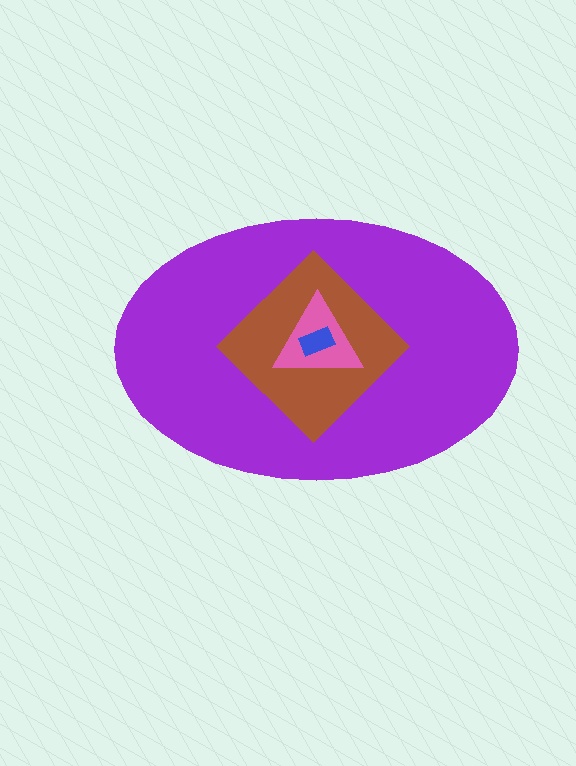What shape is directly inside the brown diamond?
The pink triangle.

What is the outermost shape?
The purple ellipse.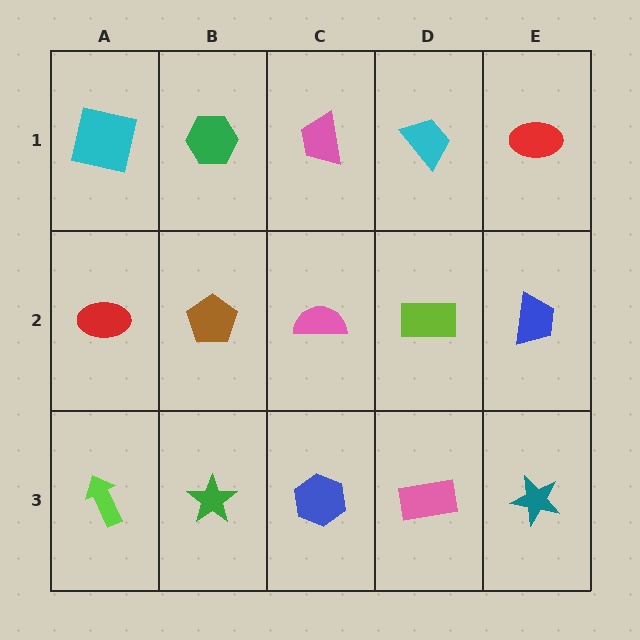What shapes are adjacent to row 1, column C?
A pink semicircle (row 2, column C), a green hexagon (row 1, column B), a cyan trapezoid (row 1, column D).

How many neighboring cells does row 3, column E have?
2.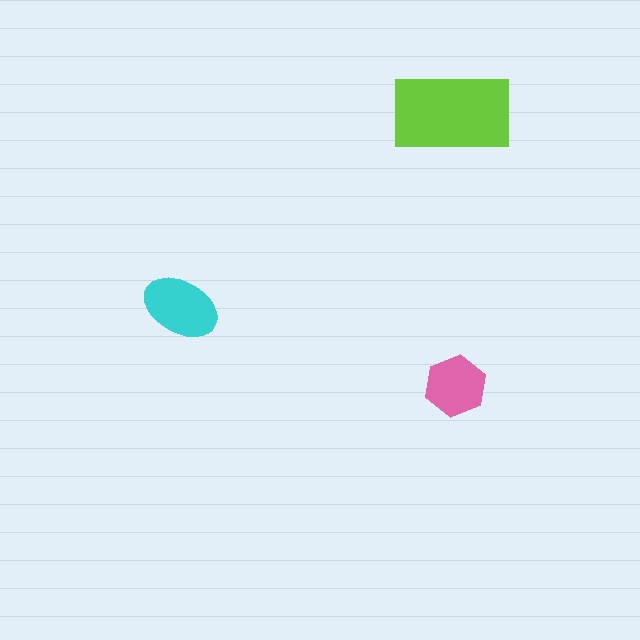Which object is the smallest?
The pink hexagon.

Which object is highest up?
The lime rectangle is topmost.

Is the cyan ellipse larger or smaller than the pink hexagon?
Larger.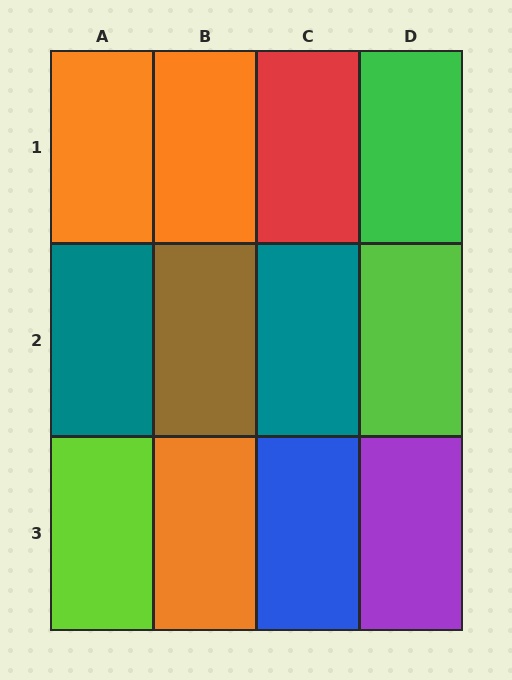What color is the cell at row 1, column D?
Green.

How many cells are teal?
2 cells are teal.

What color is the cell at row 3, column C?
Blue.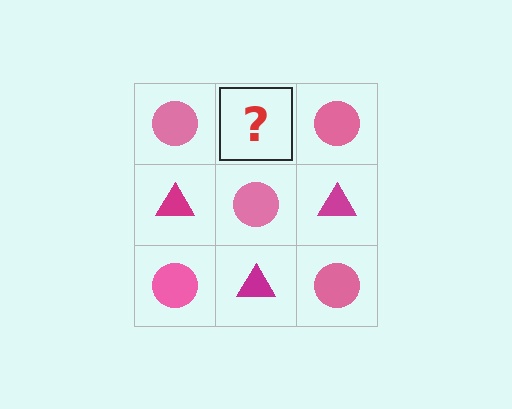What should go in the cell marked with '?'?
The missing cell should contain a magenta triangle.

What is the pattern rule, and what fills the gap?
The rule is that it alternates pink circle and magenta triangle in a checkerboard pattern. The gap should be filled with a magenta triangle.